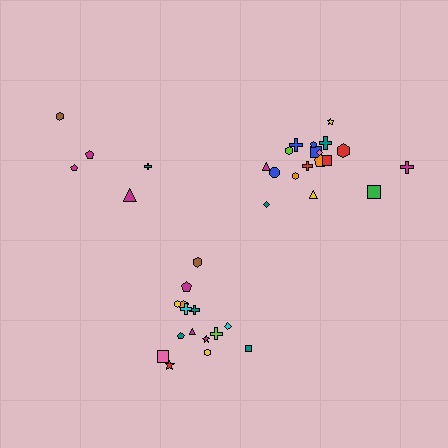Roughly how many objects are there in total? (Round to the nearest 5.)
Roughly 40 objects in total.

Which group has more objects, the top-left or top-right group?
The top-right group.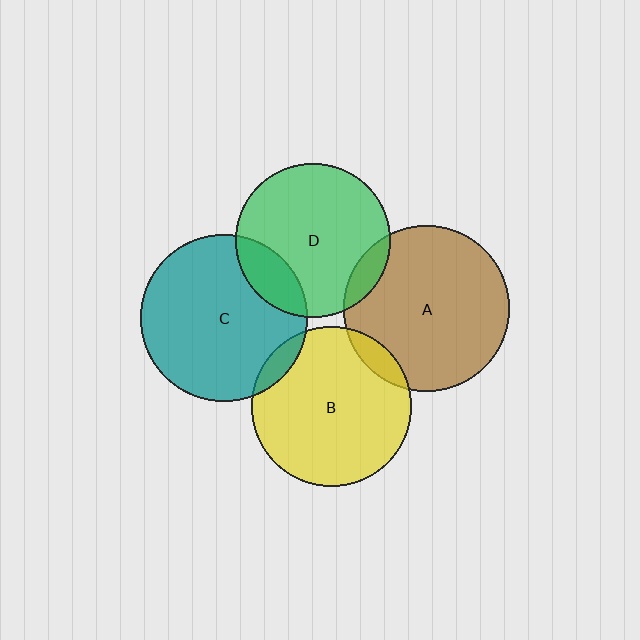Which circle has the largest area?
Circle C (teal).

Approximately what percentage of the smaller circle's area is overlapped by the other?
Approximately 5%.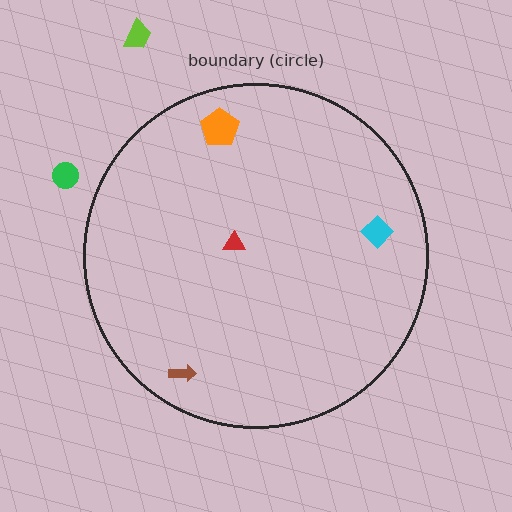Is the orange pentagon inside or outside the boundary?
Inside.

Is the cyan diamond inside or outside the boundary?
Inside.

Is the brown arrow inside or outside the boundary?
Inside.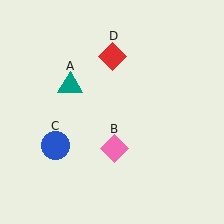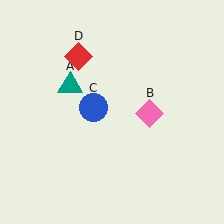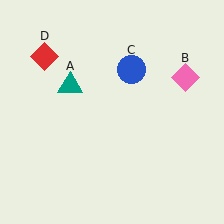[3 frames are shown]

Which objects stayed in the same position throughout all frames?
Teal triangle (object A) remained stationary.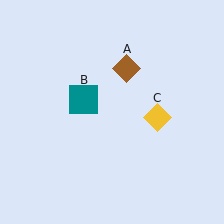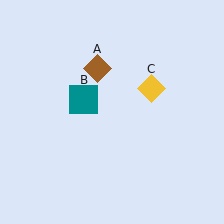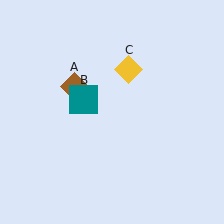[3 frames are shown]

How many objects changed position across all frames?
2 objects changed position: brown diamond (object A), yellow diamond (object C).